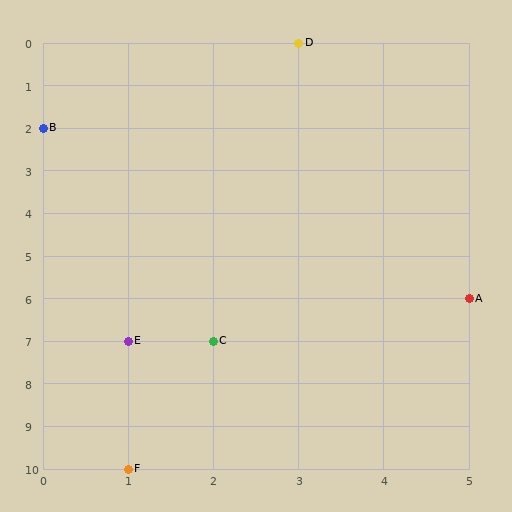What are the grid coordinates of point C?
Point C is at grid coordinates (2, 7).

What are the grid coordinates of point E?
Point E is at grid coordinates (1, 7).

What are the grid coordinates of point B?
Point B is at grid coordinates (0, 2).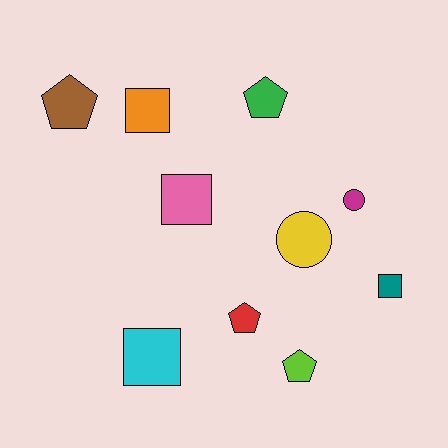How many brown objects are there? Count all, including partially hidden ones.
There is 1 brown object.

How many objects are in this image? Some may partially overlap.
There are 10 objects.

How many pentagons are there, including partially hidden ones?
There are 4 pentagons.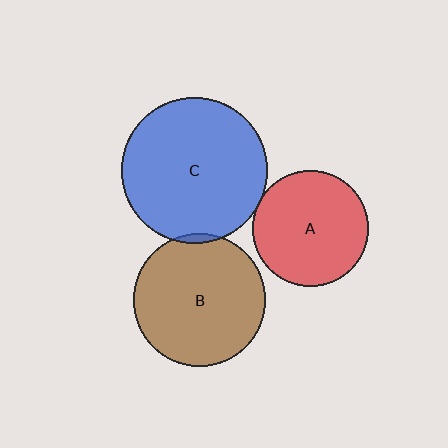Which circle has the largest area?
Circle C (blue).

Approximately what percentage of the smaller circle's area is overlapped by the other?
Approximately 5%.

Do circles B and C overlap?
Yes.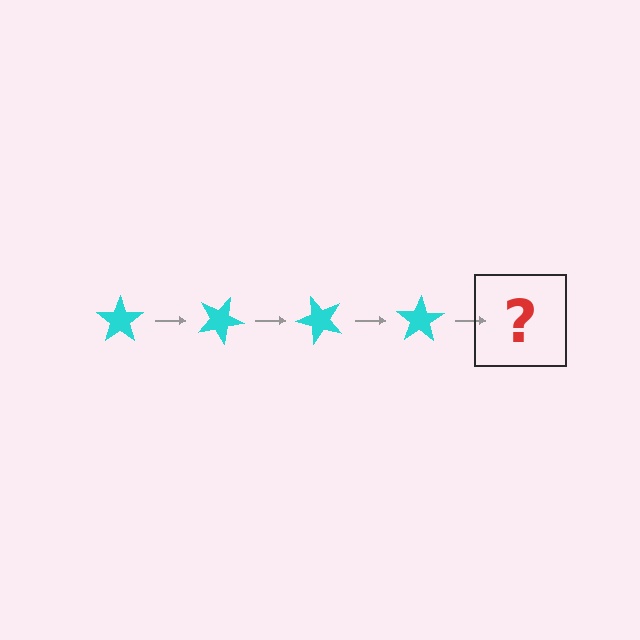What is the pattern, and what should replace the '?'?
The pattern is that the star rotates 25 degrees each step. The '?' should be a cyan star rotated 100 degrees.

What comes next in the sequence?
The next element should be a cyan star rotated 100 degrees.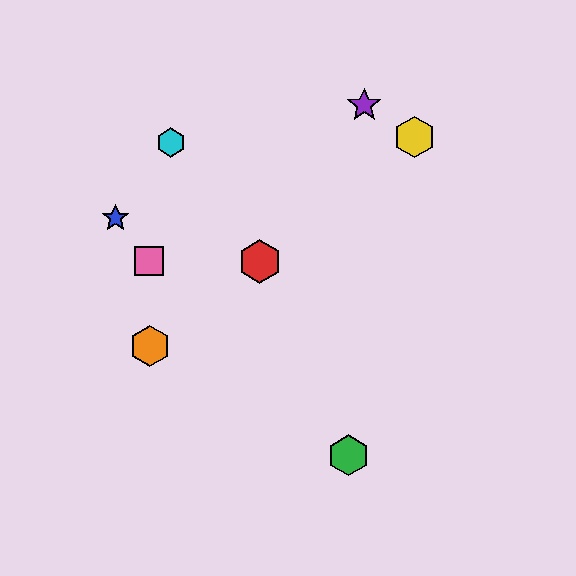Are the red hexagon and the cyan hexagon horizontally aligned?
No, the red hexagon is at y≈261 and the cyan hexagon is at y≈142.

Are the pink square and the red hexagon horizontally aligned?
Yes, both are at y≈261.